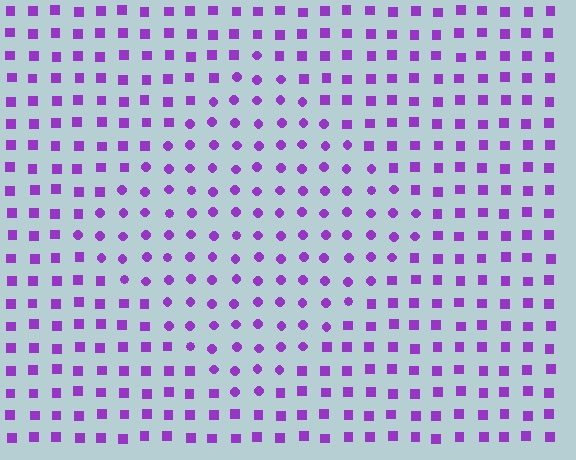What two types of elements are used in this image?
The image uses circles inside the diamond region and squares outside it.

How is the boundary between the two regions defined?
The boundary is defined by a change in element shape: circles inside vs. squares outside. All elements share the same color and spacing.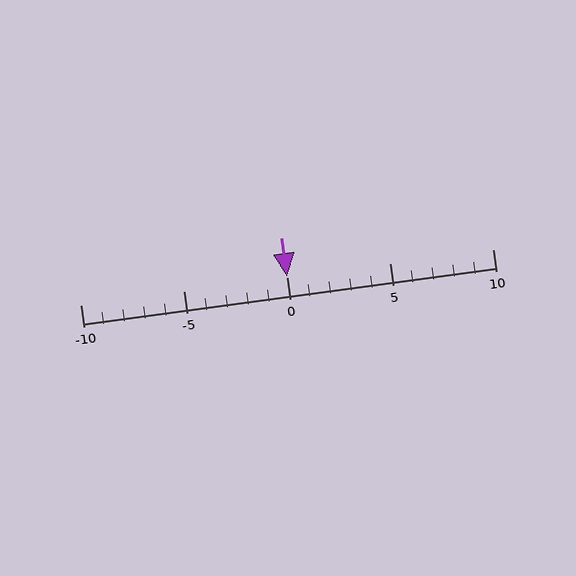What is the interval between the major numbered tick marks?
The major tick marks are spaced 5 units apart.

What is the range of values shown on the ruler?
The ruler shows values from -10 to 10.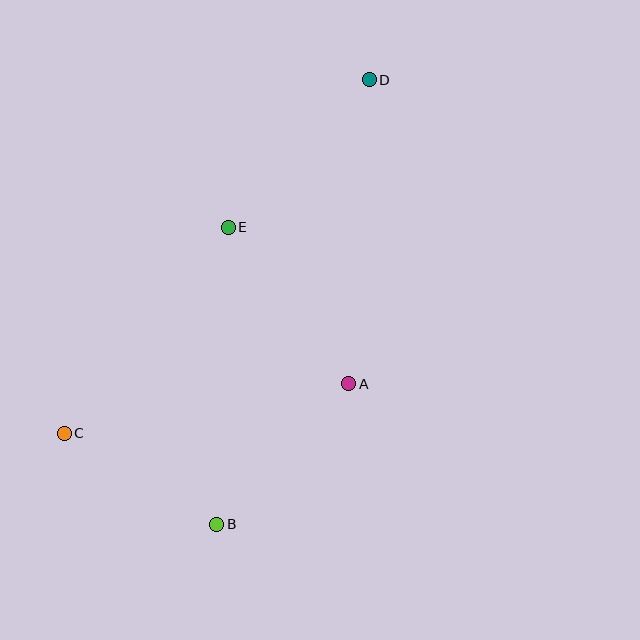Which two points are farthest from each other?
Points B and D are farthest from each other.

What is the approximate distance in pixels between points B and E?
The distance between B and E is approximately 298 pixels.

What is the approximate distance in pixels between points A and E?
The distance between A and E is approximately 198 pixels.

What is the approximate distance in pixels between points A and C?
The distance between A and C is approximately 289 pixels.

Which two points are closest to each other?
Points B and C are closest to each other.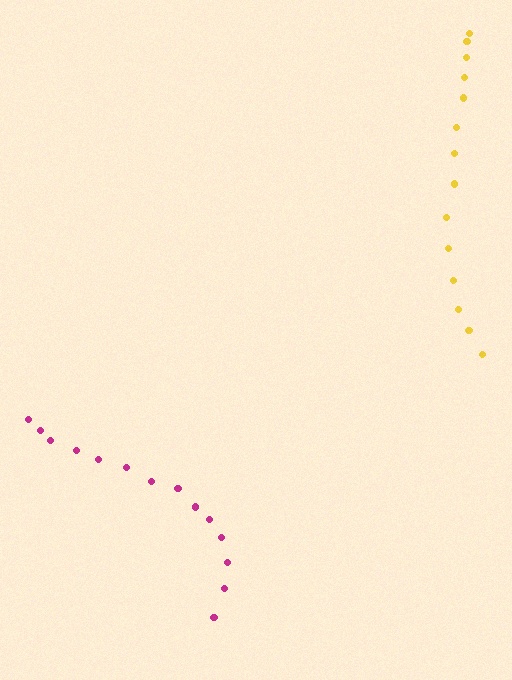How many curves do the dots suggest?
There are 2 distinct paths.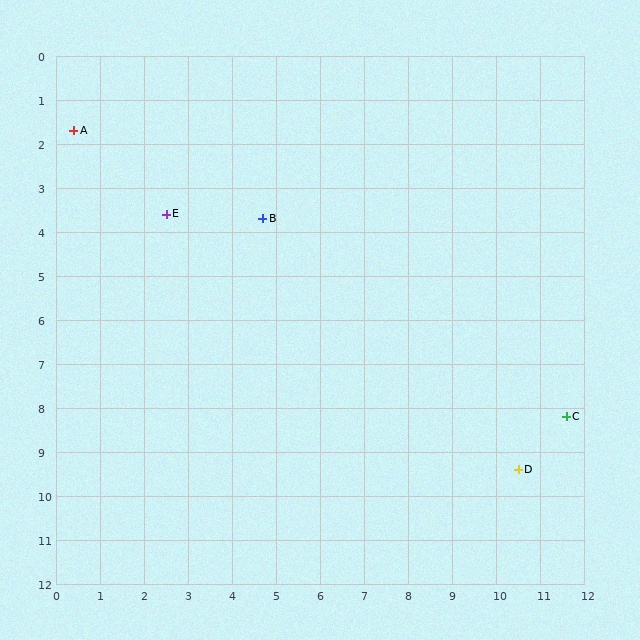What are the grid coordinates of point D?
Point D is at approximately (10.5, 9.4).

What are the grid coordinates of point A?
Point A is at approximately (0.4, 1.7).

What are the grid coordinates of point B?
Point B is at approximately (4.7, 3.7).